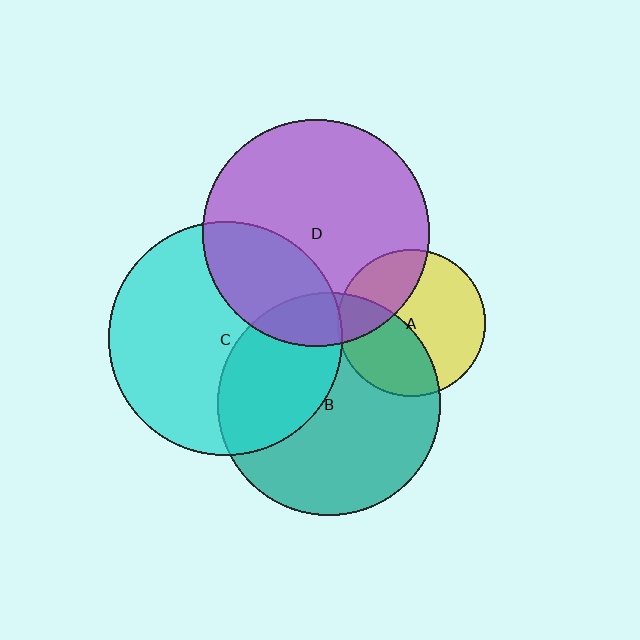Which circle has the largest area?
Circle C (cyan).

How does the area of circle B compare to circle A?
Approximately 2.3 times.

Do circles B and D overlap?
Yes.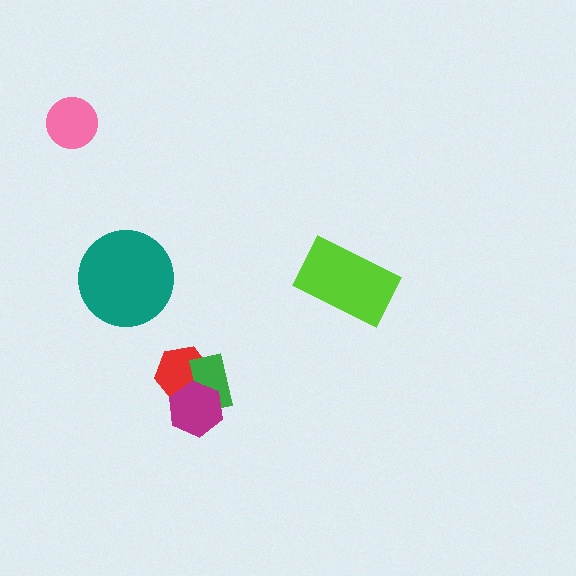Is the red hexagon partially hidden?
Yes, it is partially covered by another shape.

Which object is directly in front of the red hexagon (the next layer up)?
The green rectangle is directly in front of the red hexagon.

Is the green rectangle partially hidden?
Yes, it is partially covered by another shape.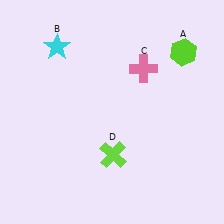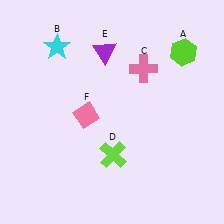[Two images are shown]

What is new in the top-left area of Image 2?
A purple triangle (E) was added in the top-left area of Image 2.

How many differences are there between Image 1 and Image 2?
There are 2 differences between the two images.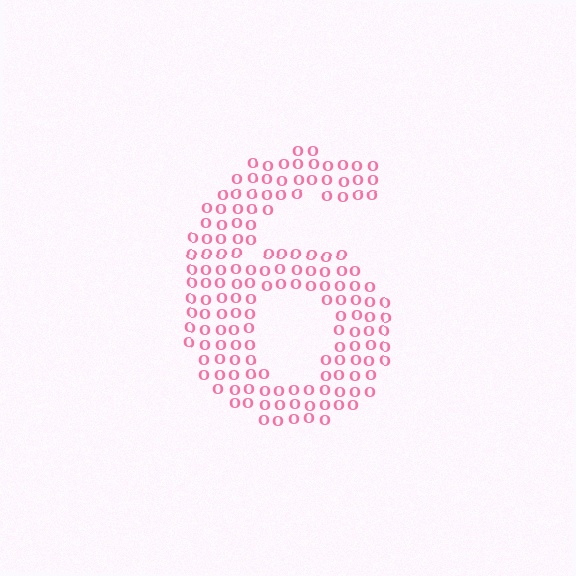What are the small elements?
The small elements are letter O's.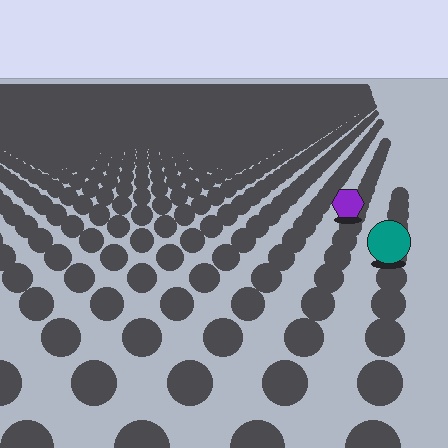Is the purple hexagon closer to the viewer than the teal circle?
No. The teal circle is closer — you can tell from the texture gradient: the ground texture is coarser near it.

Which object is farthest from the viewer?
The purple hexagon is farthest from the viewer. It appears smaller and the ground texture around it is denser.